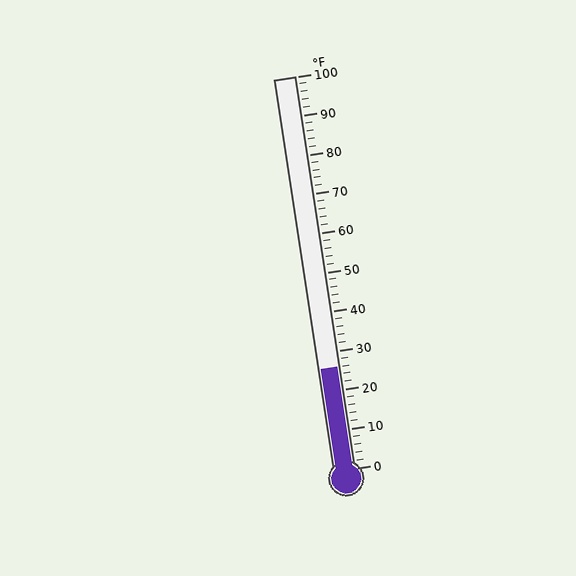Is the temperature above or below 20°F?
The temperature is above 20°F.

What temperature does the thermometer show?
The thermometer shows approximately 26°F.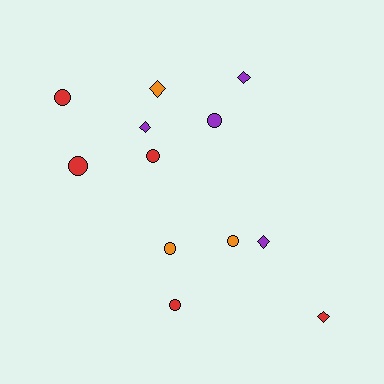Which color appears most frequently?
Red, with 5 objects.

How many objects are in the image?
There are 12 objects.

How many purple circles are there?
There is 1 purple circle.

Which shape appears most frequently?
Circle, with 7 objects.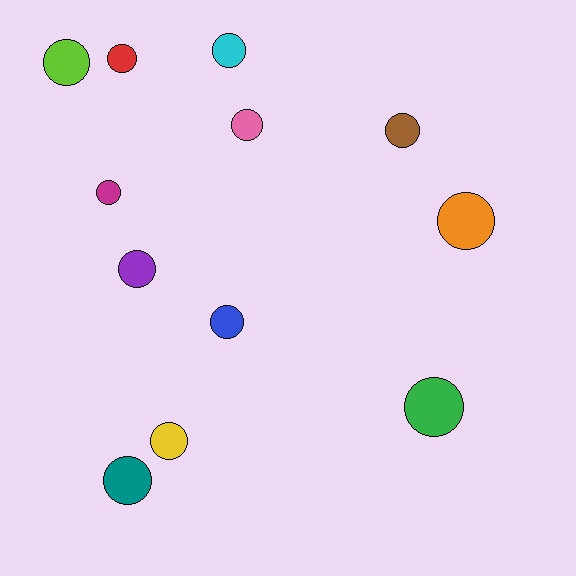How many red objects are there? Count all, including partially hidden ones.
There is 1 red object.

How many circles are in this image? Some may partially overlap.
There are 12 circles.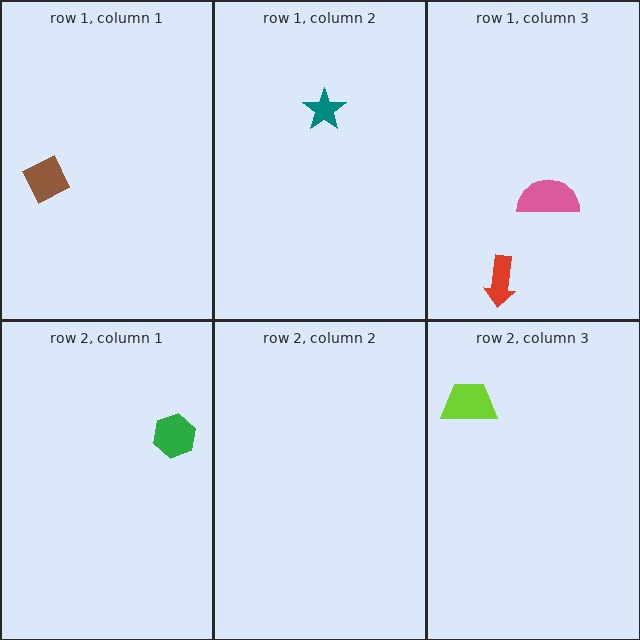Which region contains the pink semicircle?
The row 1, column 3 region.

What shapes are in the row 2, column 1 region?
The green hexagon.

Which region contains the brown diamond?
The row 1, column 1 region.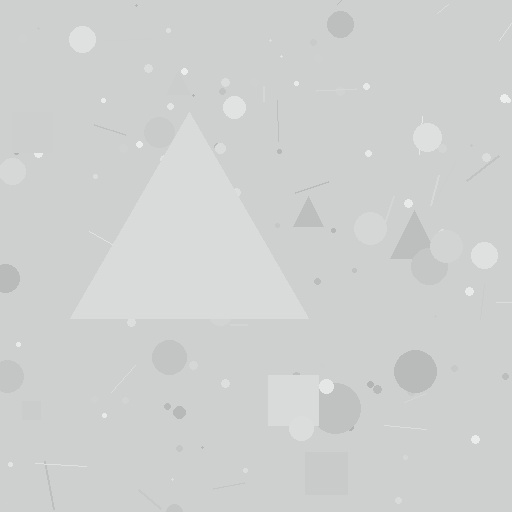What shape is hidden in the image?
A triangle is hidden in the image.